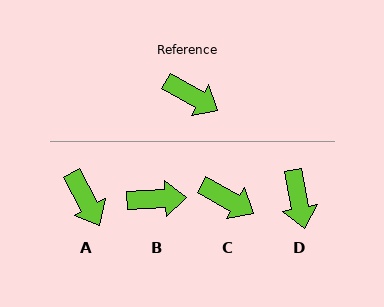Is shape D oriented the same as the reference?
No, it is off by about 50 degrees.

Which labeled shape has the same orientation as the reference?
C.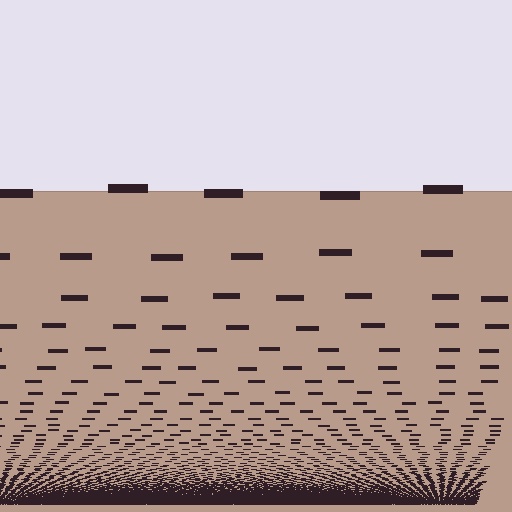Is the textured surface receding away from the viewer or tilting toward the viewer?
The surface appears to tilt toward the viewer. Texture elements get larger and sparser toward the top.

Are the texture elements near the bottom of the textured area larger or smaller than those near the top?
Smaller. The gradient is inverted — elements near the bottom are smaller and denser.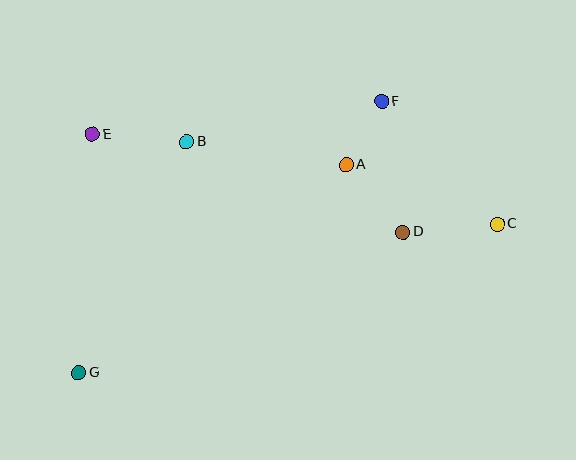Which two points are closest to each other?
Points A and F are closest to each other.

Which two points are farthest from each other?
Points C and G are farthest from each other.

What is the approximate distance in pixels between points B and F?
The distance between B and F is approximately 199 pixels.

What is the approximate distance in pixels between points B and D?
The distance between B and D is approximately 234 pixels.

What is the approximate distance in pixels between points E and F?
The distance between E and F is approximately 291 pixels.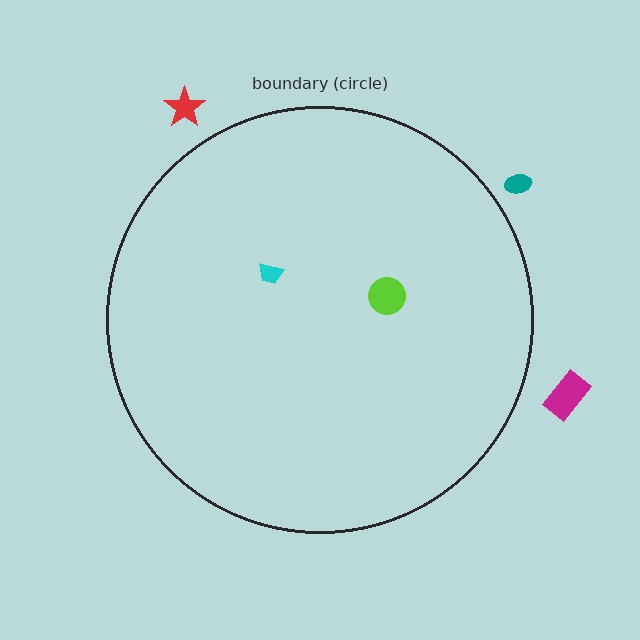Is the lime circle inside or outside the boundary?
Inside.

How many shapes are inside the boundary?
2 inside, 3 outside.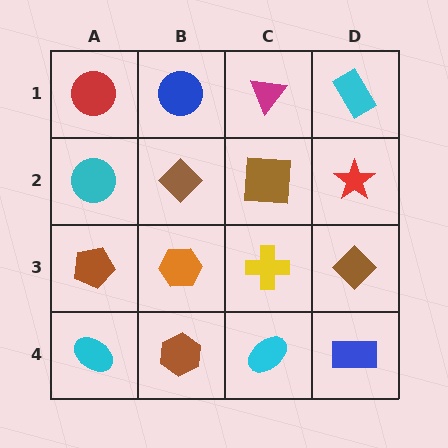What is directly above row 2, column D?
A cyan rectangle.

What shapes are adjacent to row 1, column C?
A brown square (row 2, column C), a blue circle (row 1, column B), a cyan rectangle (row 1, column D).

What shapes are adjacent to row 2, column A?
A red circle (row 1, column A), a brown pentagon (row 3, column A), a brown diamond (row 2, column B).